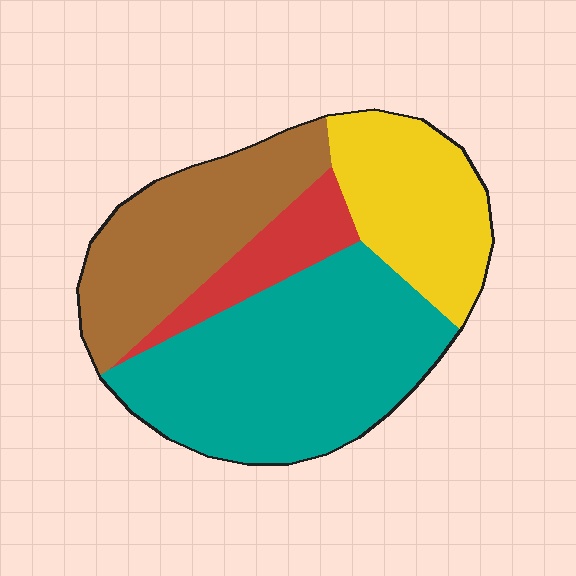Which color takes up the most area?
Teal, at roughly 45%.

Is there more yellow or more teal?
Teal.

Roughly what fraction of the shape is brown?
Brown takes up between a quarter and a half of the shape.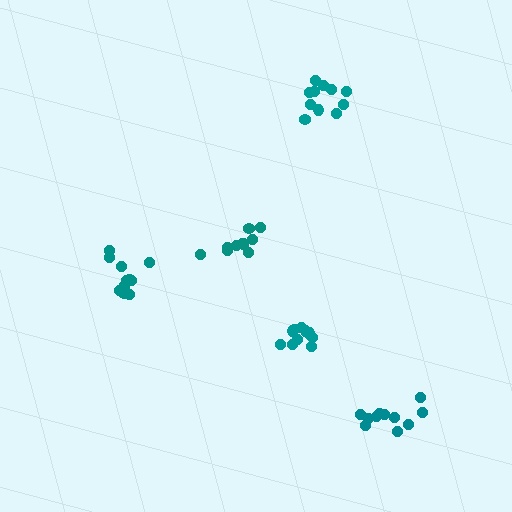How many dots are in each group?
Group 1: 13 dots, Group 2: 11 dots, Group 3: 11 dots, Group 4: 11 dots, Group 5: 11 dots (57 total).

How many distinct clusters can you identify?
There are 5 distinct clusters.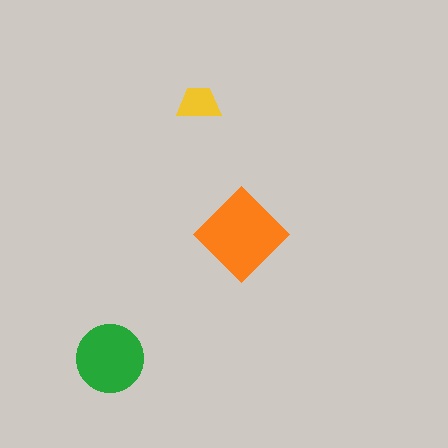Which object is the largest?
The orange diamond.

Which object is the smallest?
The yellow trapezoid.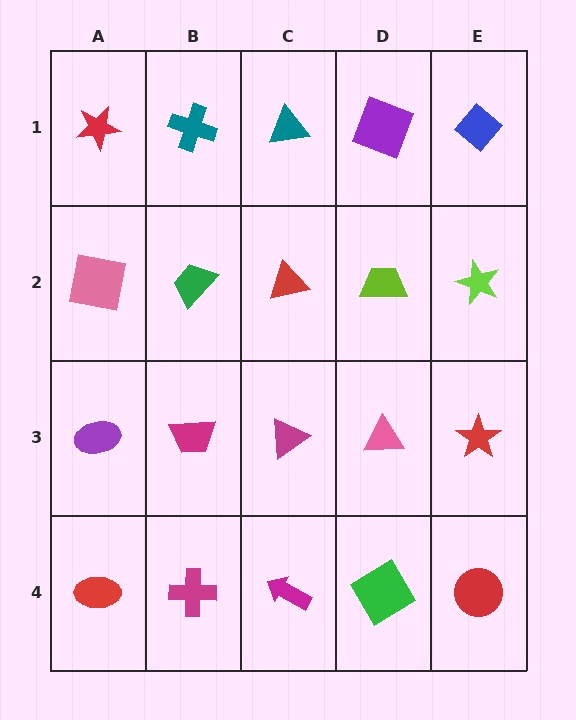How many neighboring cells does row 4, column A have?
2.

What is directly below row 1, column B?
A green trapezoid.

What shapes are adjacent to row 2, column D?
A purple square (row 1, column D), a pink triangle (row 3, column D), a red triangle (row 2, column C), a lime star (row 2, column E).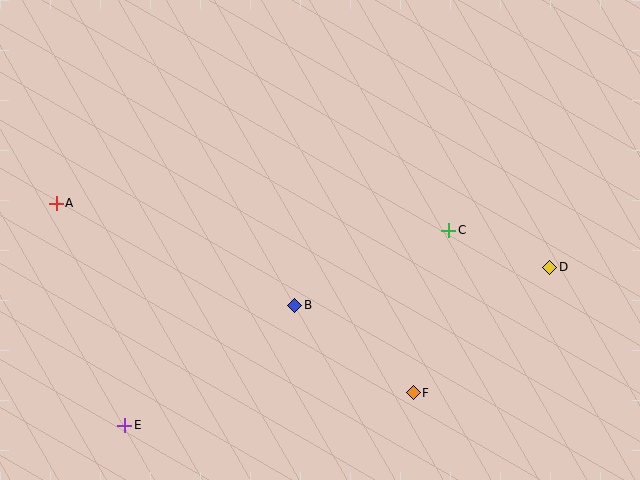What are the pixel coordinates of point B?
Point B is at (295, 305).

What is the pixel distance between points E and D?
The distance between E and D is 453 pixels.